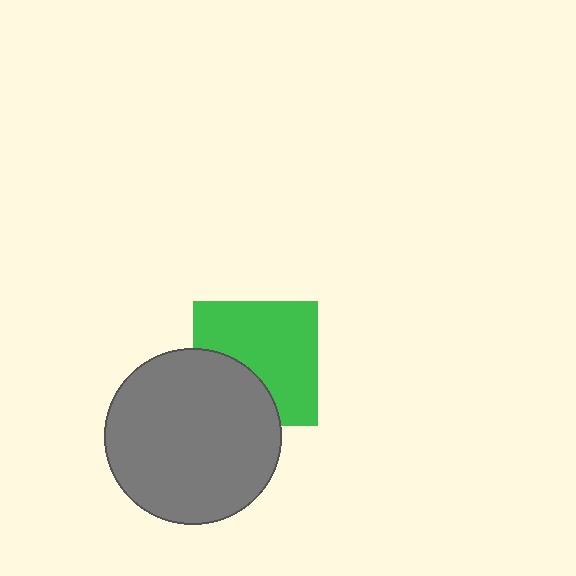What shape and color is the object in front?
The object in front is a gray circle.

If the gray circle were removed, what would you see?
You would see the complete green square.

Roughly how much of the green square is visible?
Most of it is visible (roughly 66%).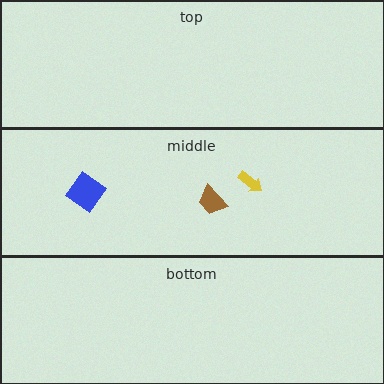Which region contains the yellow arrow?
The middle region.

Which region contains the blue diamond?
The middle region.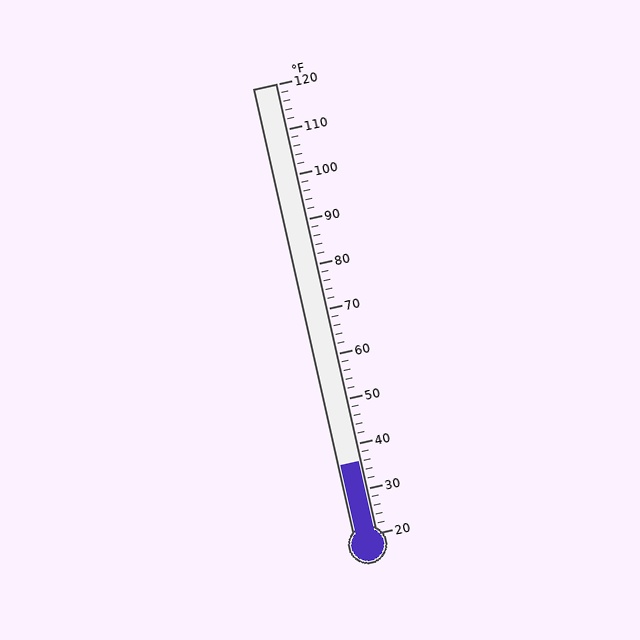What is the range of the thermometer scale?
The thermometer scale ranges from 20°F to 120°F.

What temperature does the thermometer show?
The thermometer shows approximately 36°F.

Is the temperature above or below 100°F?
The temperature is below 100°F.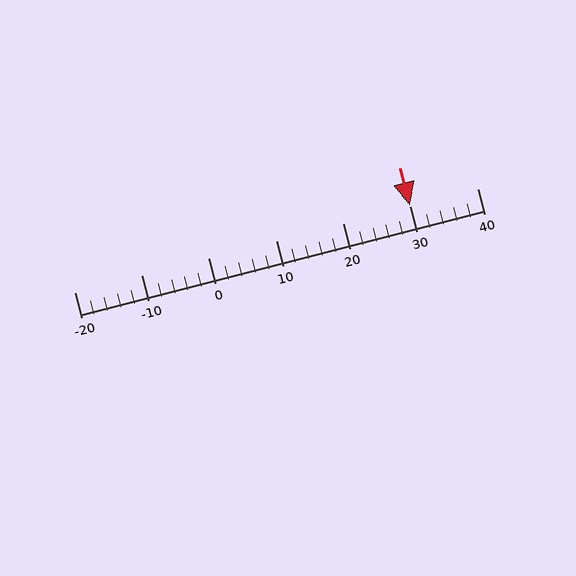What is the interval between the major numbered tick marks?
The major tick marks are spaced 10 units apart.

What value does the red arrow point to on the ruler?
The red arrow points to approximately 30.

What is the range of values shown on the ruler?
The ruler shows values from -20 to 40.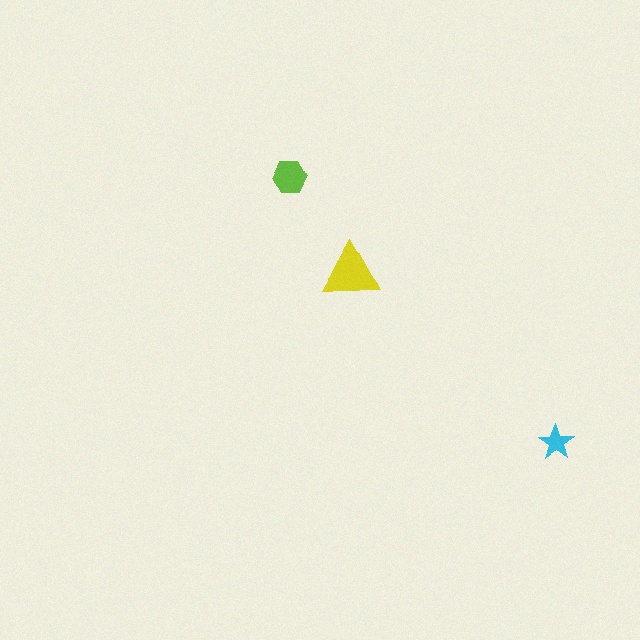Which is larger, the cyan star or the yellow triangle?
The yellow triangle.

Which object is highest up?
The lime hexagon is topmost.